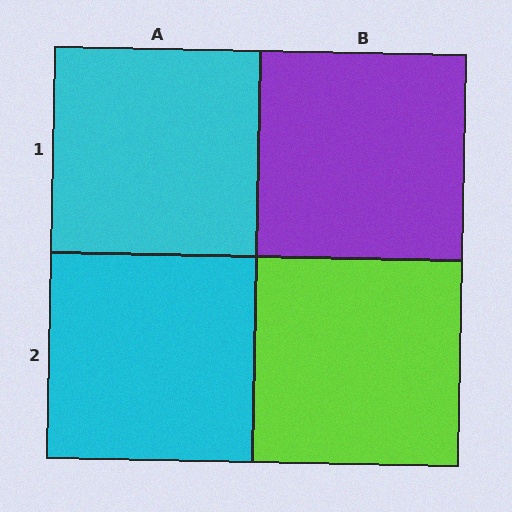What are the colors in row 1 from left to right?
Cyan, purple.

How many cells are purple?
1 cell is purple.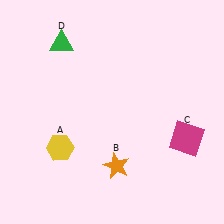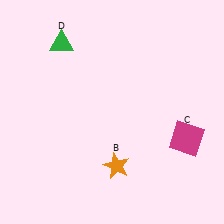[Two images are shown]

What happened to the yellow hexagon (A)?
The yellow hexagon (A) was removed in Image 2. It was in the bottom-left area of Image 1.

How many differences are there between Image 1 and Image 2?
There is 1 difference between the two images.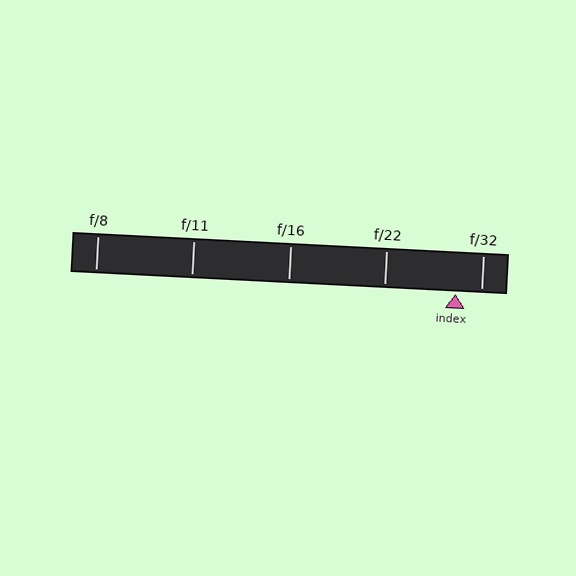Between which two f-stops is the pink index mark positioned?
The index mark is between f/22 and f/32.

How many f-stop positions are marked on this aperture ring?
There are 5 f-stop positions marked.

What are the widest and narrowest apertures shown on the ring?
The widest aperture shown is f/8 and the narrowest is f/32.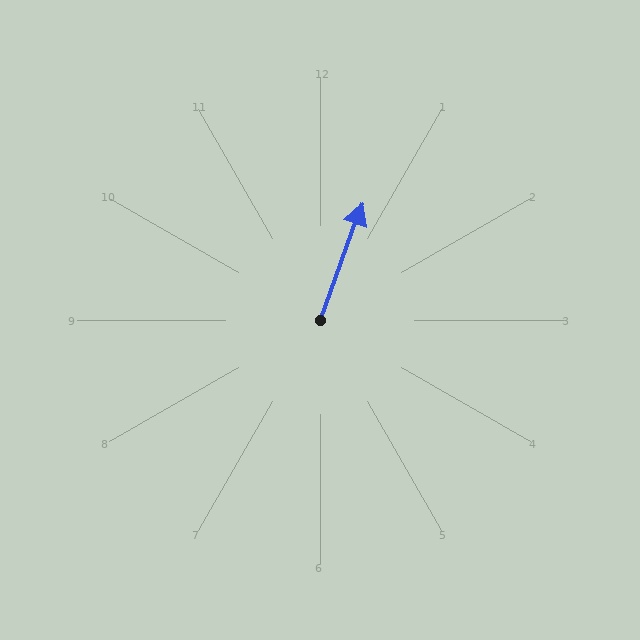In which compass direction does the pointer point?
North.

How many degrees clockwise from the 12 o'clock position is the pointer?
Approximately 20 degrees.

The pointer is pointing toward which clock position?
Roughly 1 o'clock.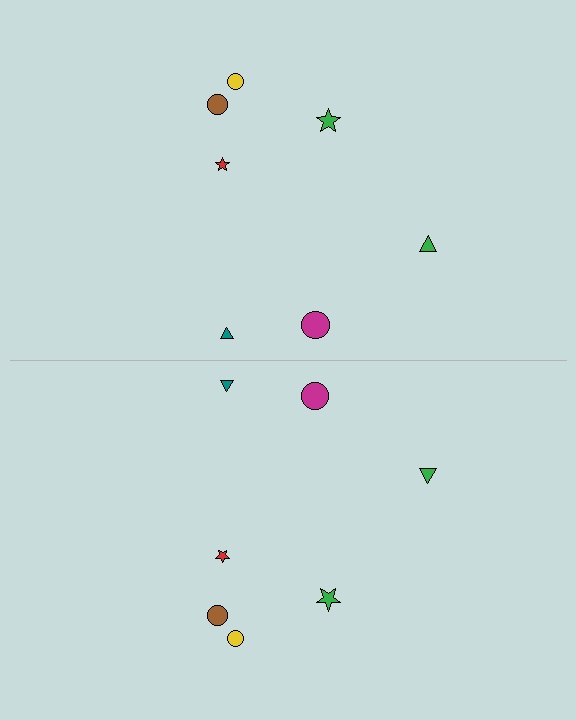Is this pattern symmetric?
Yes, this pattern has bilateral (reflection) symmetry.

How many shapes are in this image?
There are 14 shapes in this image.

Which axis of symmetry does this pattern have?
The pattern has a horizontal axis of symmetry running through the center of the image.